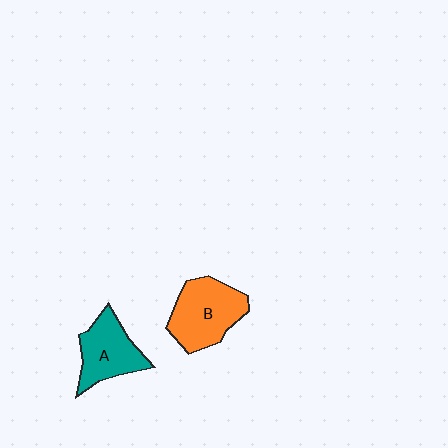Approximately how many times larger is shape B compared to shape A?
Approximately 1.2 times.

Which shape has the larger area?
Shape B (orange).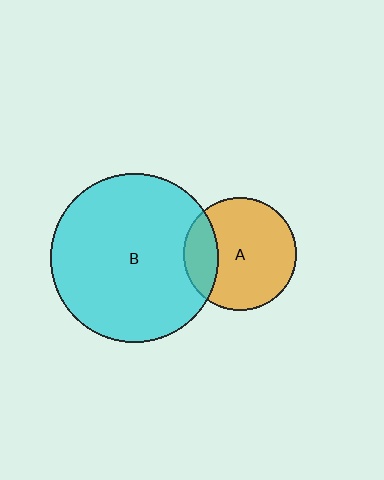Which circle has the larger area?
Circle B (cyan).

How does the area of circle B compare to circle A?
Approximately 2.2 times.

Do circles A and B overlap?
Yes.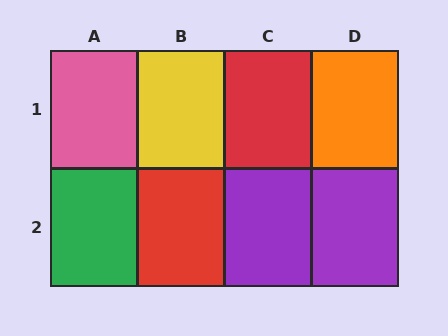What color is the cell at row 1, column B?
Yellow.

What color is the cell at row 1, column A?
Pink.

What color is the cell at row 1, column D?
Orange.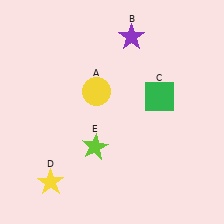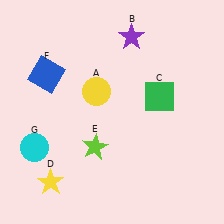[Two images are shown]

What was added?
A blue square (F), a cyan circle (G) were added in Image 2.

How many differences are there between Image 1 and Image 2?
There are 2 differences between the two images.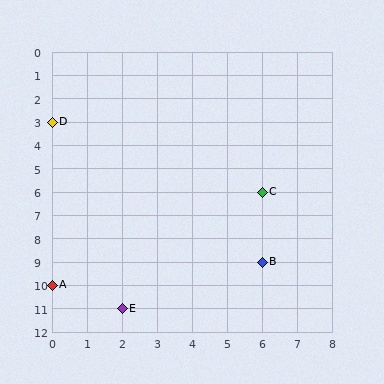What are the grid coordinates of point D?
Point D is at grid coordinates (0, 3).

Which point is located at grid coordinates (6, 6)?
Point C is at (6, 6).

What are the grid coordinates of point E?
Point E is at grid coordinates (2, 11).